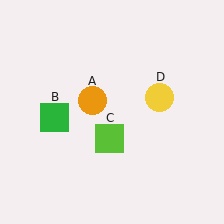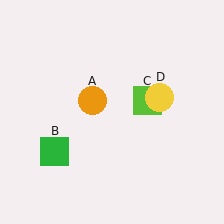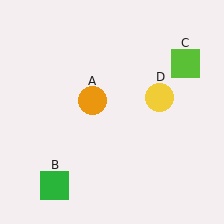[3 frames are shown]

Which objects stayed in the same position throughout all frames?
Orange circle (object A) and yellow circle (object D) remained stationary.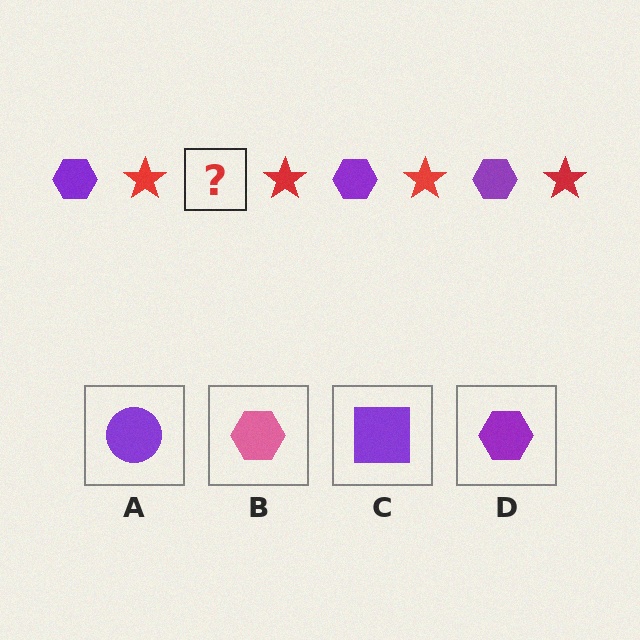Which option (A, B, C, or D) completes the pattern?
D.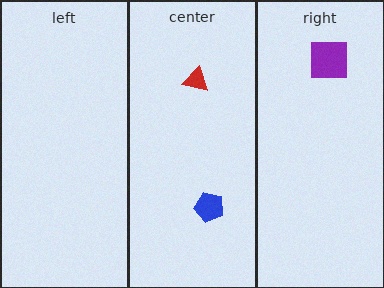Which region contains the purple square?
The right region.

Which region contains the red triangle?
The center region.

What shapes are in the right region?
The purple square.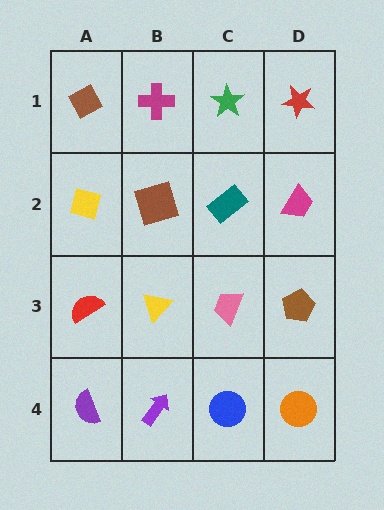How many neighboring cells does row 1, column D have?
2.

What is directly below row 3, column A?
A purple semicircle.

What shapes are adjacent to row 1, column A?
A yellow diamond (row 2, column A), a magenta cross (row 1, column B).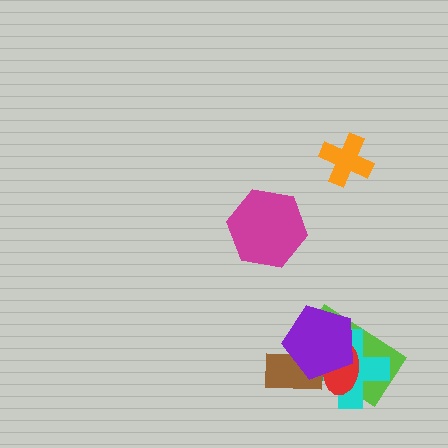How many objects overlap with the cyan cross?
4 objects overlap with the cyan cross.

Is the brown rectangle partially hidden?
Yes, it is partially covered by another shape.